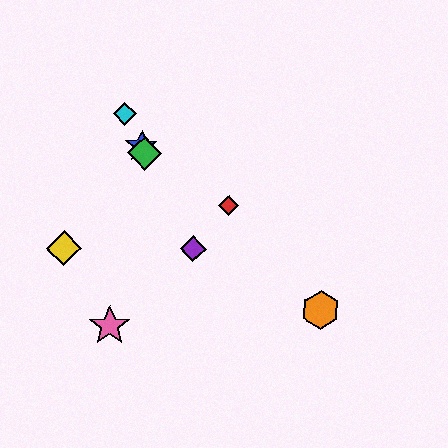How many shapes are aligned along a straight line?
4 shapes (the blue star, the green diamond, the purple diamond, the cyan diamond) are aligned along a straight line.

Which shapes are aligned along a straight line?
The blue star, the green diamond, the purple diamond, the cyan diamond are aligned along a straight line.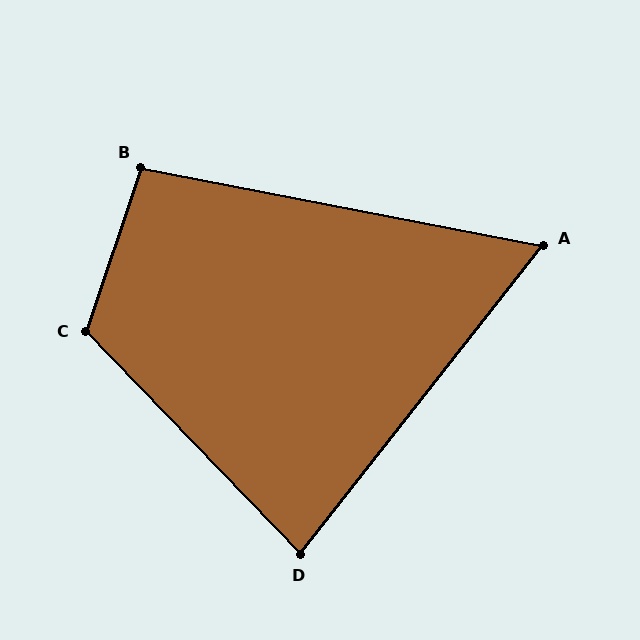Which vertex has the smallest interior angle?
A, at approximately 63 degrees.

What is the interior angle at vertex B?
Approximately 98 degrees (obtuse).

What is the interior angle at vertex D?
Approximately 82 degrees (acute).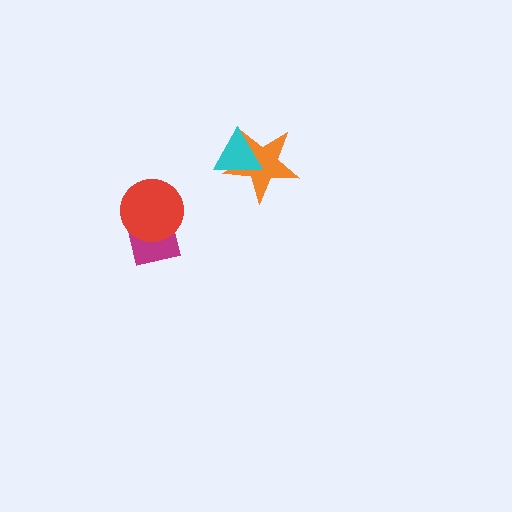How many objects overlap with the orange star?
1 object overlaps with the orange star.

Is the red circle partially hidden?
No, no other shape covers it.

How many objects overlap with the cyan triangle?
1 object overlaps with the cyan triangle.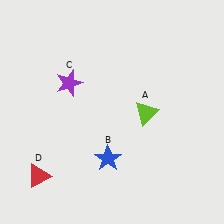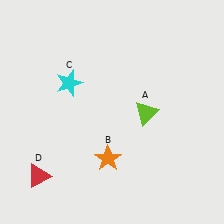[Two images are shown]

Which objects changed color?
B changed from blue to orange. C changed from purple to cyan.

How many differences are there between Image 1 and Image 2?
There are 2 differences between the two images.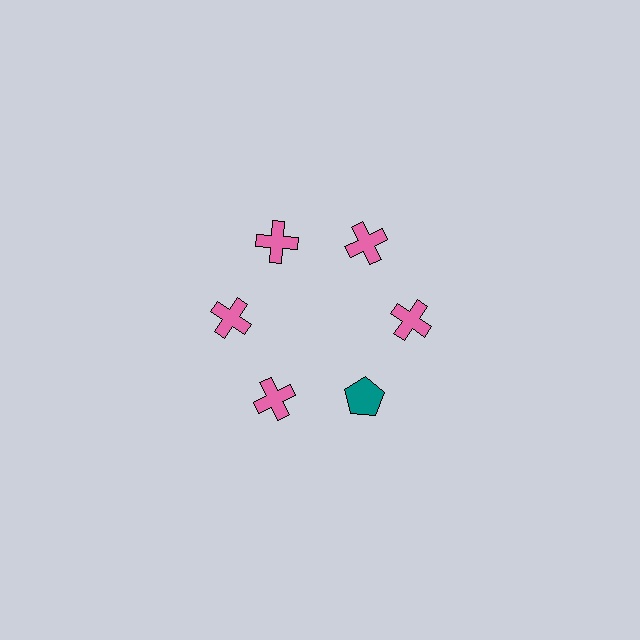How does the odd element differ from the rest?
It differs in both color (teal instead of pink) and shape (pentagon instead of cross).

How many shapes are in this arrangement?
There are 6 shapes arranged in a ring pattern.